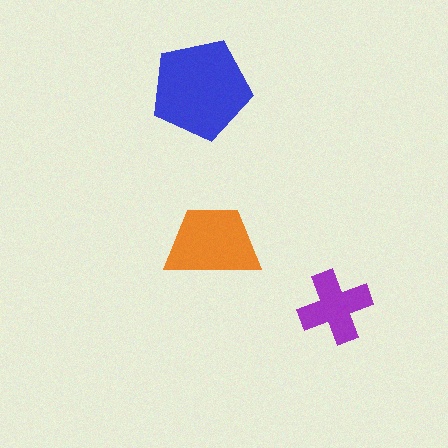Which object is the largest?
The blue pentagon.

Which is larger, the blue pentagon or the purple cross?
The blue pentagon.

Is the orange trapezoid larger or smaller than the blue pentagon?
Smaller.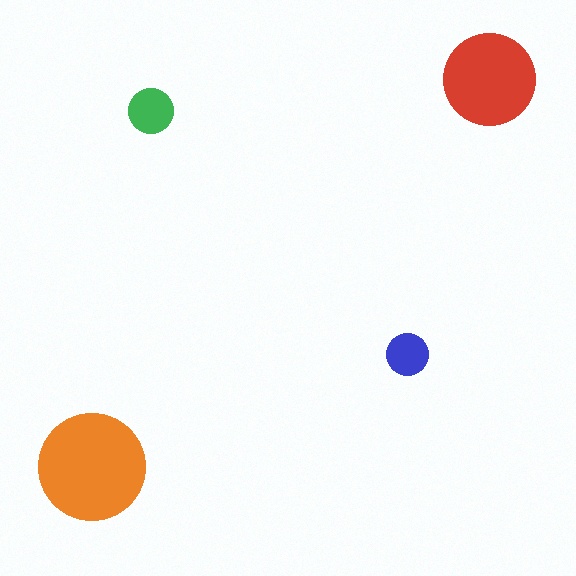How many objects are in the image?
There are 4 objects in the image.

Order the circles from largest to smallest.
the orange one, the red one, the green one, the blue one.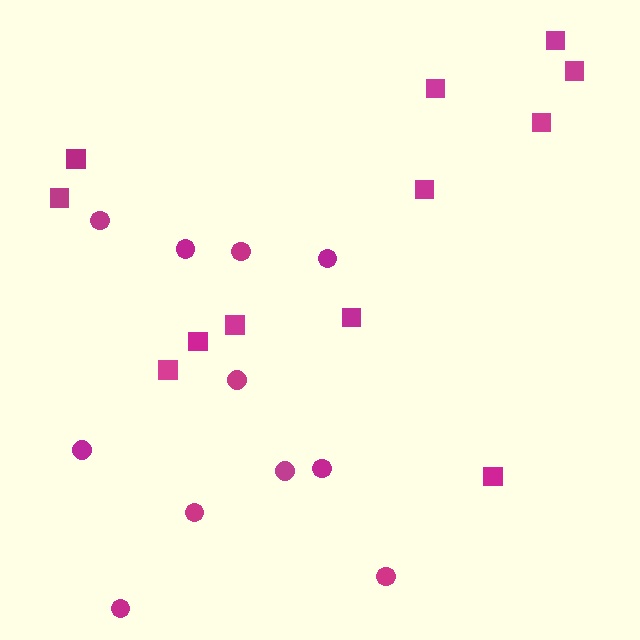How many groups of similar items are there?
There are 2 groups: one group of squares (12) and one group of circles (11).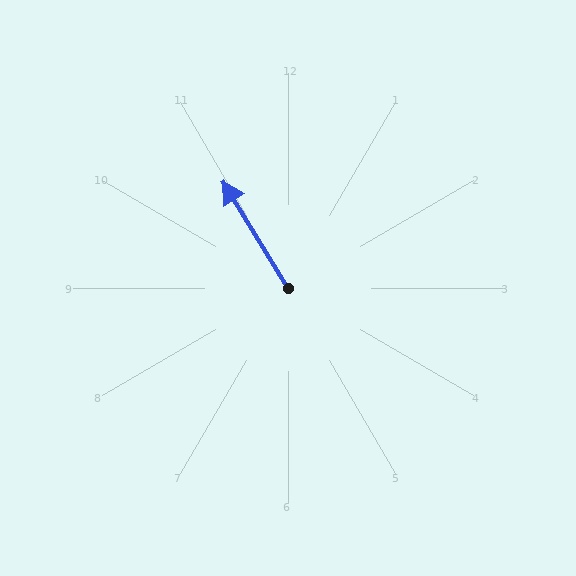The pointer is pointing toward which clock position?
Roughly 11 o'clock.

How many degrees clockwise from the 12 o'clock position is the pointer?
Approximately 329 degrees.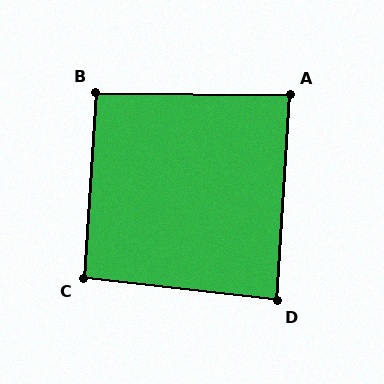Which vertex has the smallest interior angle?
D, at approximately 87 degrees.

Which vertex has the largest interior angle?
B, at approximately 93 degrees.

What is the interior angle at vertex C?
Approximately 93 degrees (approximately right).